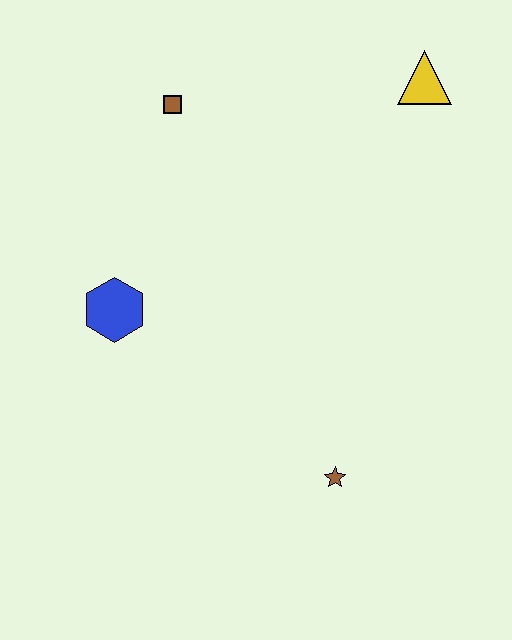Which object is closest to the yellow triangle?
The brown square is closest to the yellow triangle.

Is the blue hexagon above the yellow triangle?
No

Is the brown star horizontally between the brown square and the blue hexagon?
No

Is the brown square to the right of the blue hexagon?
Yes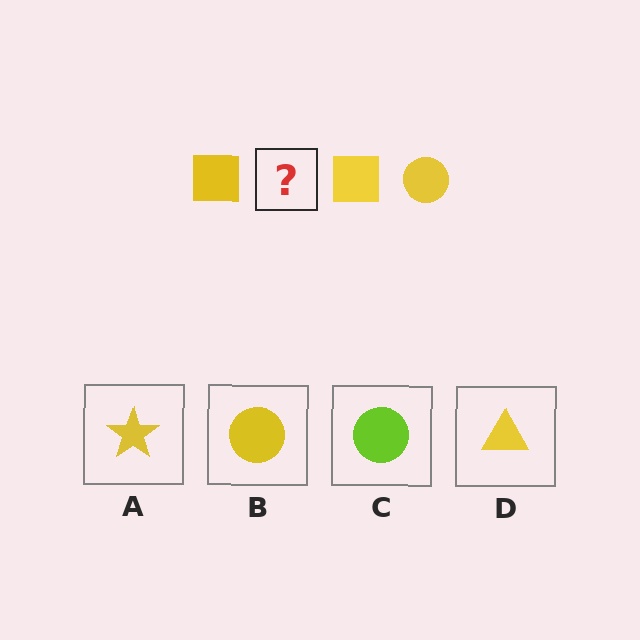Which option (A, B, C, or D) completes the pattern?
B.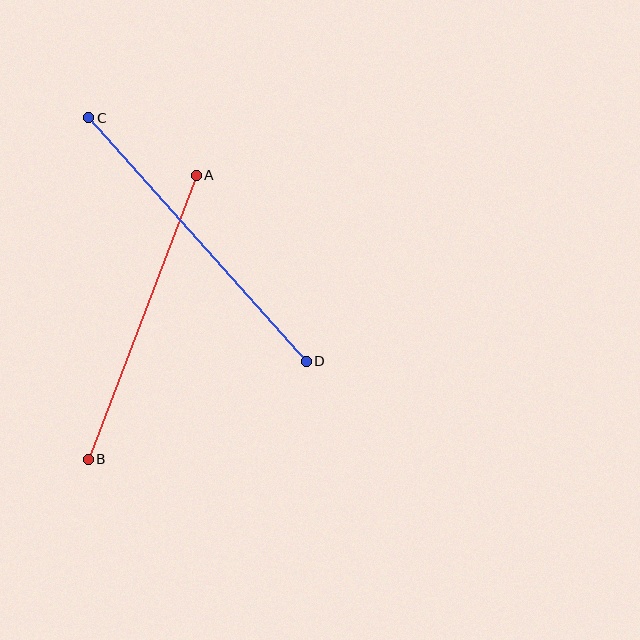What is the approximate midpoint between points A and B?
The midpoint is at approximately (142, 317) pixels.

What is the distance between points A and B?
The distance is approximately 304 pixels.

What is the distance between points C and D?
The distance is approximately 327 pixels.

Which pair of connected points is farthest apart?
Points C and D are farthest apart.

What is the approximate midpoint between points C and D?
The midpoint is at approximately (197, 240) pixels.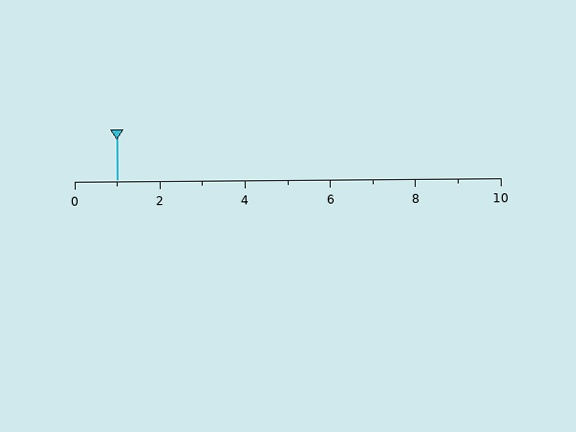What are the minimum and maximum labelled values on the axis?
The axis runs from 0 to 10.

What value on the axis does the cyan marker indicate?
The marker indicates approximately 1.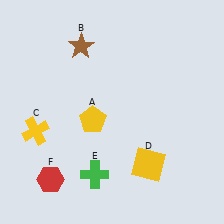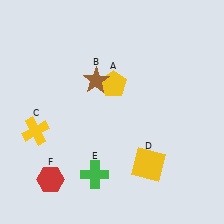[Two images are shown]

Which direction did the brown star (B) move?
The brown star (B) moved down.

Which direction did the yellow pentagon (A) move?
The yellow pentagon (A) moved up.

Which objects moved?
The objects that moved are: the yellow pentagon (A), the brown star (B).